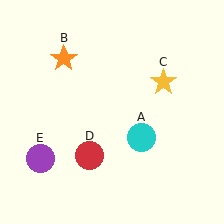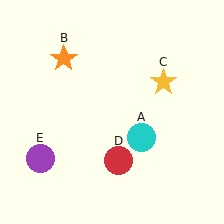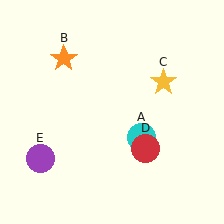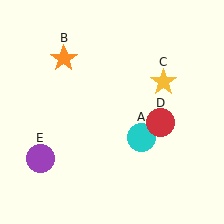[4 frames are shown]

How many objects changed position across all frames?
1 object changed position: red circle (object D).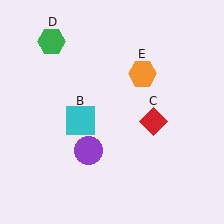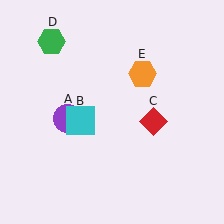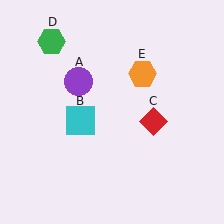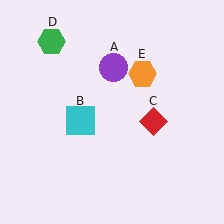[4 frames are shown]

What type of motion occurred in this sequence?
The purple circle (object A) rotated clockwise around the center of the scene.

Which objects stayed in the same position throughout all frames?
Cyan square (object B) and red diamond (object C) and green hexagon (object D) and orange hexagon (object E) remained stationary.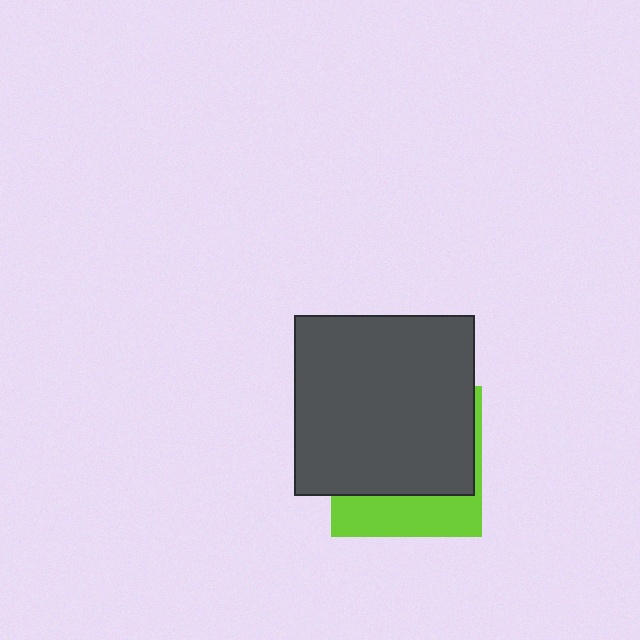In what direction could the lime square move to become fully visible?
The lime square could move down. That would shift it out from behind the dark gray square entirely.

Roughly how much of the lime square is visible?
A small part of it is visible (roughly 31%).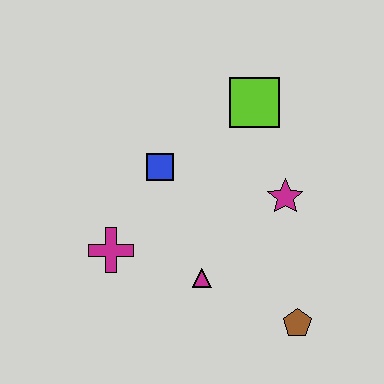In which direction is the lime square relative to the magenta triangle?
The lime square is above the magenta triangle.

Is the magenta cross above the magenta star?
No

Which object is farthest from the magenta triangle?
The lime square is farthest from the magenta triangle.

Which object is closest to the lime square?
The magenta star is closest to the lime square.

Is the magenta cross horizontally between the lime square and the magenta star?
No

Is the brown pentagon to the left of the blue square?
No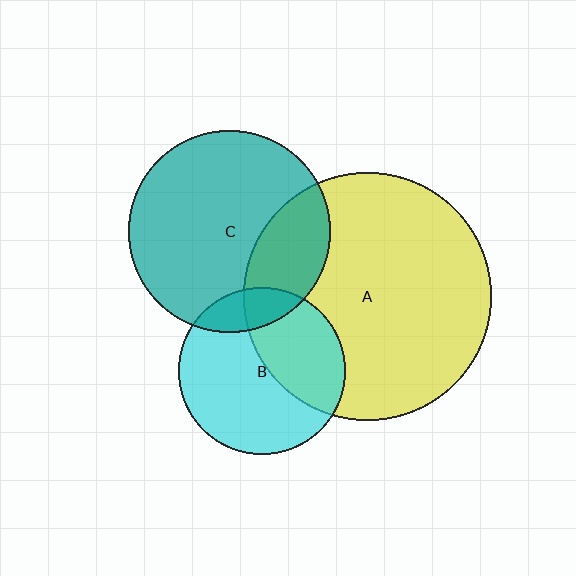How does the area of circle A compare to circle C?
Approximately 1.5 times.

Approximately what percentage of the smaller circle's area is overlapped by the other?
Approximately 40%.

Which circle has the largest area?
Circle A (yellow).